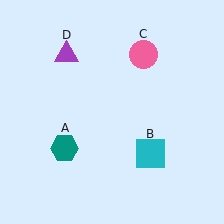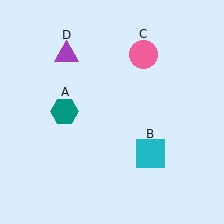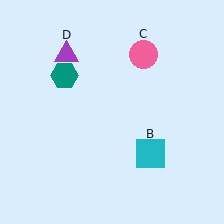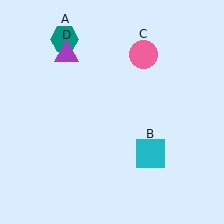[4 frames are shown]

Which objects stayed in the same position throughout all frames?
Cyan square (object B) and pink circle (object C) and purple triangle (object D) remained stationary.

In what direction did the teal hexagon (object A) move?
The teal hexagon (object A) moved up.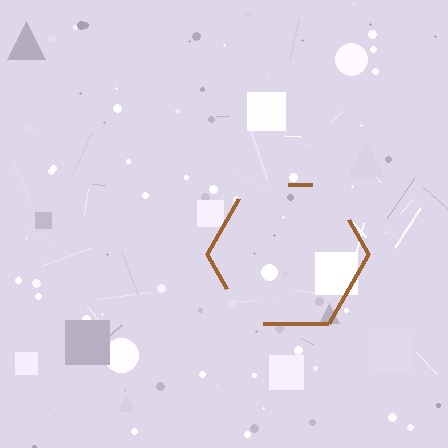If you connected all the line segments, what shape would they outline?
They would outline a hexagon.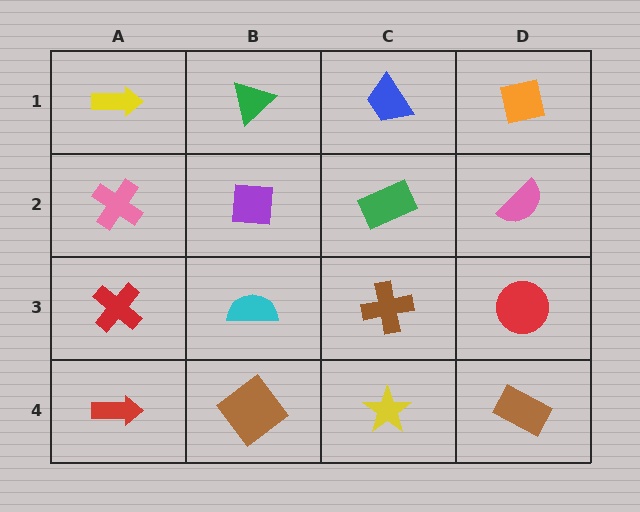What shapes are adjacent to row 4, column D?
A red circle (row 3, column D), a yellow star (row 4, column C).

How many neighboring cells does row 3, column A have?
3.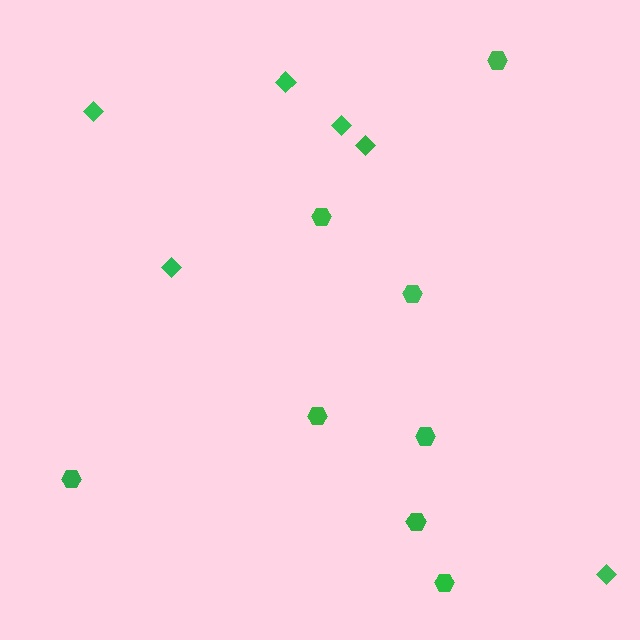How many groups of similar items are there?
There are 2 groups: one group of hexagons (8) and one group of diamonds (6).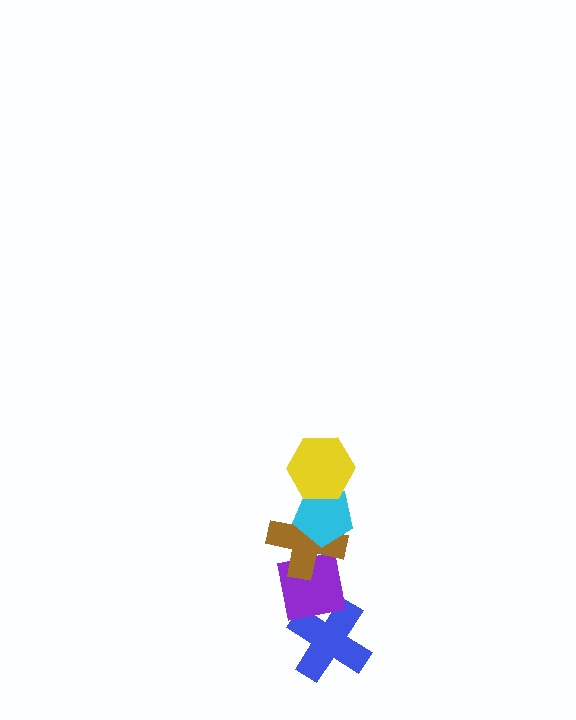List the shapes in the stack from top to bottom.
From top to bottom: the yellow hexagon, the cyan pentagon, the brown cross, the purple square, the blue cross.